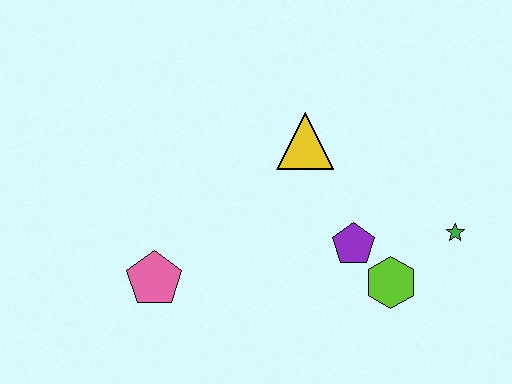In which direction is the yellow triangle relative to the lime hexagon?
The yellow triangle is above the lime hexagon.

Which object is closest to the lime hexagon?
The purple pentagon is closest to the lime hexagon.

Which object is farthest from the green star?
The pink pentagon is farthest from the green star.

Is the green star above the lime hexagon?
Yes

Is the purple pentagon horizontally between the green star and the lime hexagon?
No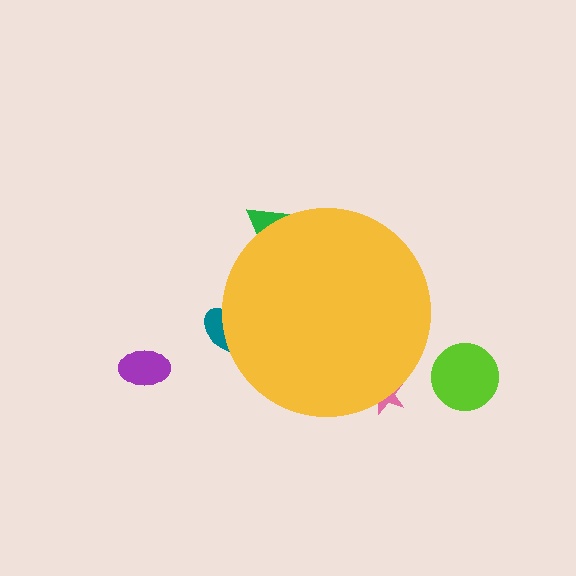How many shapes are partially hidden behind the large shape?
3 shapes are partially hidden.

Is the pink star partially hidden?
Yes, the pink star is partially hidden behind the yellow circle.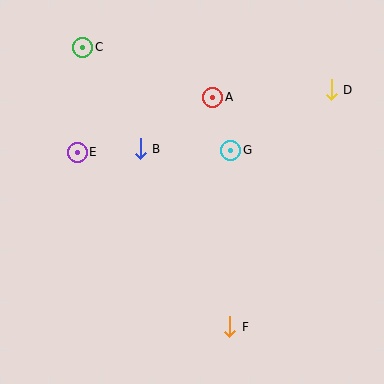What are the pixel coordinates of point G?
Point G is at (231, 150).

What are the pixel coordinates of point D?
Point D is at (331, 90).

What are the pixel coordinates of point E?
Point E is at (77, 152).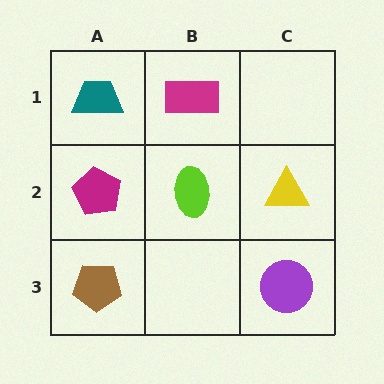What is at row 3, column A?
A brown pentagon.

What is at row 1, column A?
A teal trapezoid.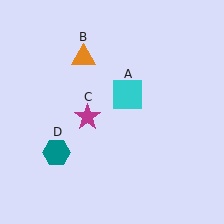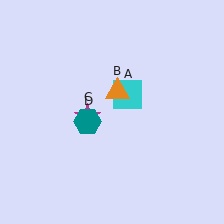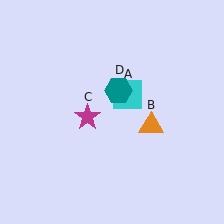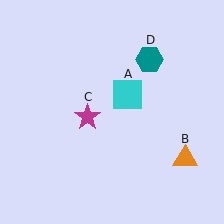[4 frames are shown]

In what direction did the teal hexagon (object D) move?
The teal hexagon (object D) moved up and to the right.